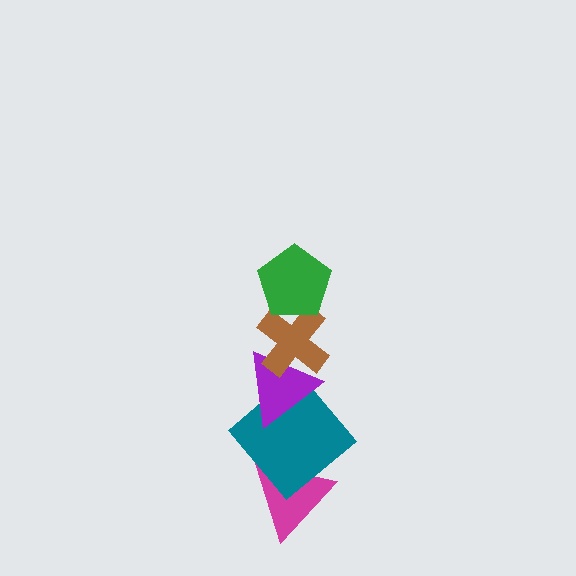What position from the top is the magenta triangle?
The magenta triangle is 5th from the top.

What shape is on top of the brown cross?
The green pentagon is on top of the brown cross.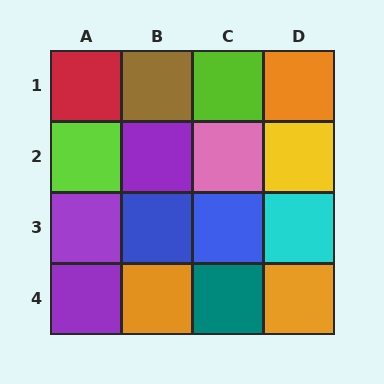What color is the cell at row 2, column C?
Pink.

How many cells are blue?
2 cells are blue.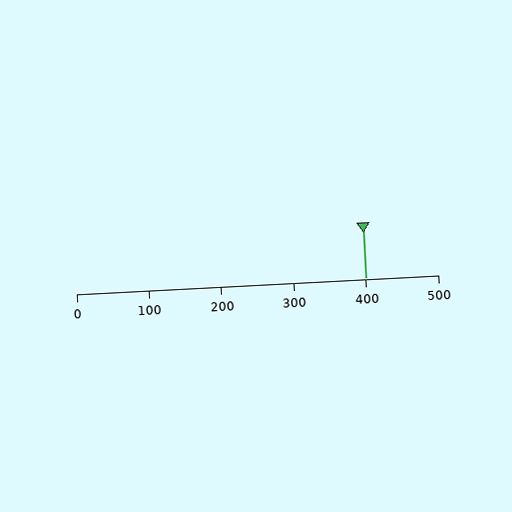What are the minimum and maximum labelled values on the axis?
The axis runs from 0 to 500.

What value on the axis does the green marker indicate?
The marker indicates approximately 400.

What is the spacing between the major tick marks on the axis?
The major ticks are spaced 100 apart.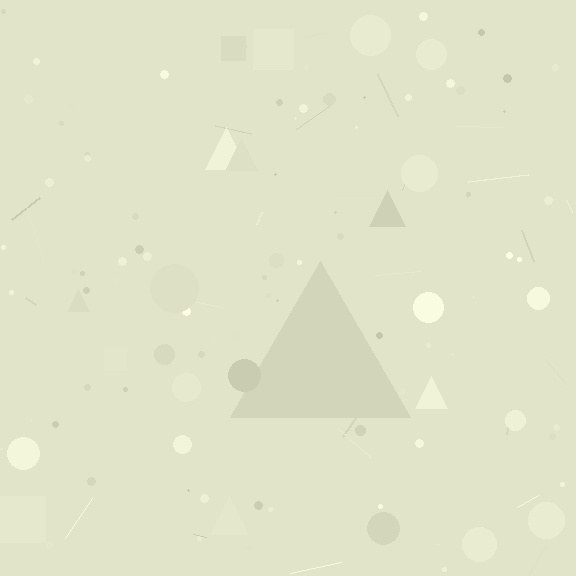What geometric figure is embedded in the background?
A triangle is embedded in the background.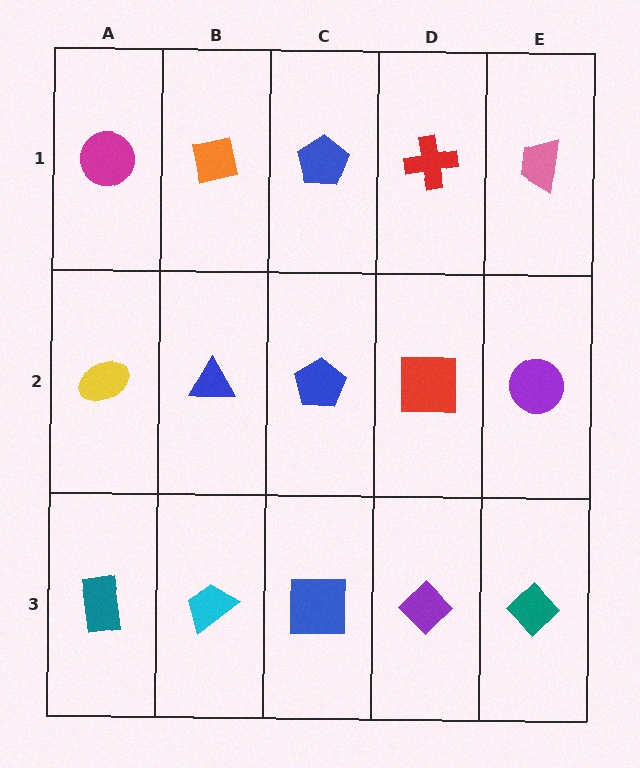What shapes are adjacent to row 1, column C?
A blue pentagon (row 2, column C), an orange square (row 1, column B), a red cross (row 1, column D).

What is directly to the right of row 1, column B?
A blue pentagon.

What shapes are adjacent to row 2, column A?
A magenta circle (row 1, column A), a teal rectangle (row 3, column A), a blue triangle (row 2, column B).